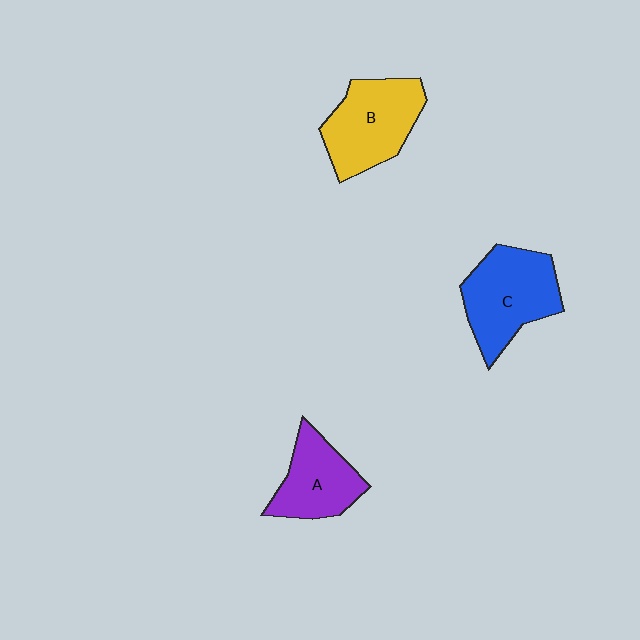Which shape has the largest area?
Shape C (blue).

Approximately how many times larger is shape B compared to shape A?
Approximately 1.3 times.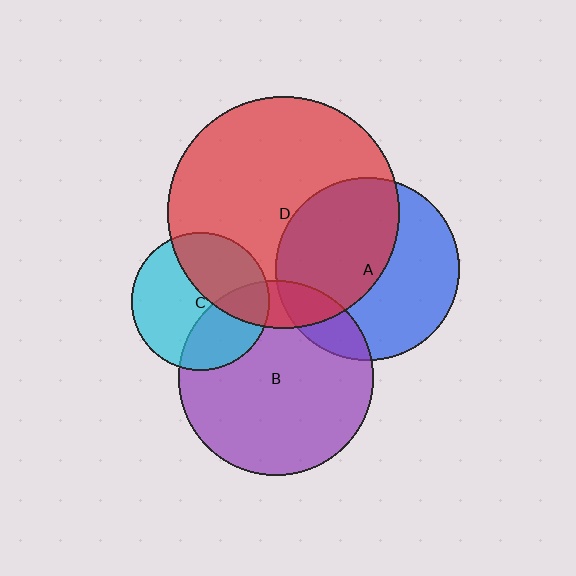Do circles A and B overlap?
Yes.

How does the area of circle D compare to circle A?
Approximately 1.6 times.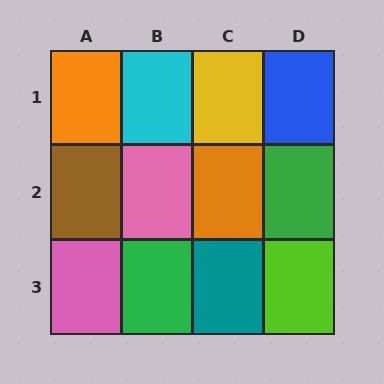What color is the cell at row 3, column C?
Teal.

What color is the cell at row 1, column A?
Orange.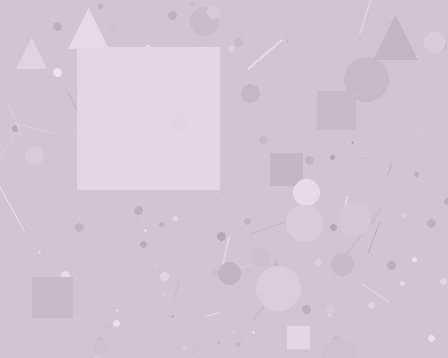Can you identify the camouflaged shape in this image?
The camouflaged shape is a square.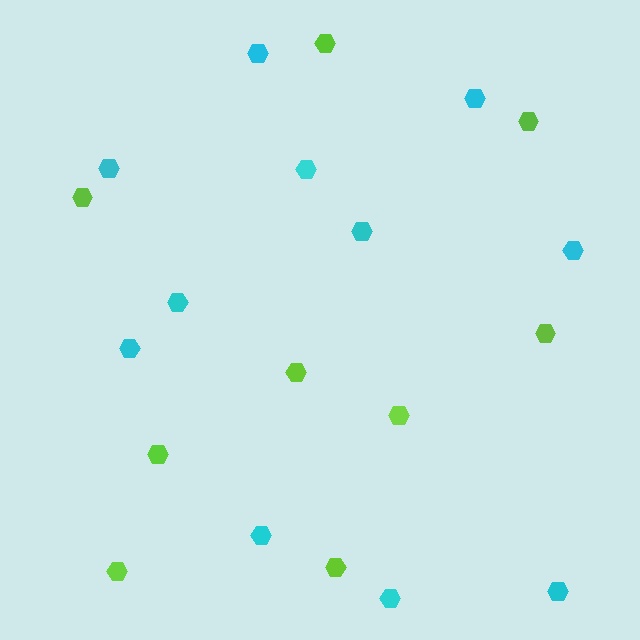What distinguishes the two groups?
There are 2 groups: one group of lime hexagons (9) and one group of cyan hexagons (11).